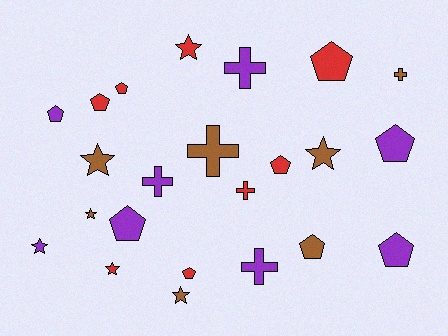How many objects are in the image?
There are 23 objects.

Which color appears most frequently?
Red, with 8 objects.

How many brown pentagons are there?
There is 1 brown pentagon.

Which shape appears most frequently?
Pentagon, with 10 objects.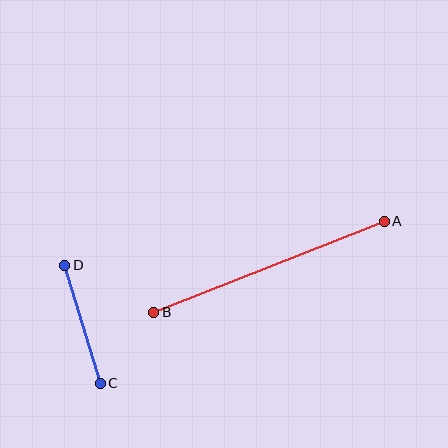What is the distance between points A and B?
The distance is approximately 248 pixels.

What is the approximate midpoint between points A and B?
The midpoint is at approximately (269, 267) pixels.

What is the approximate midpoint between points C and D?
The midpoint is at approximately (82, 324) pixels.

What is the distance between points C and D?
The distance is approximately 123 pixels.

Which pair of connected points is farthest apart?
Points A and B are farthest apart.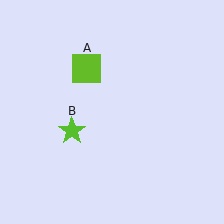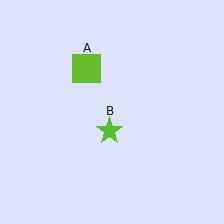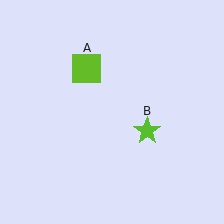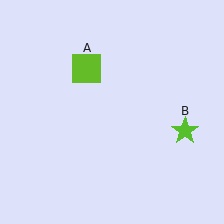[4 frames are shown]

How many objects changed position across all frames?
1 object changed position: lime star (object B).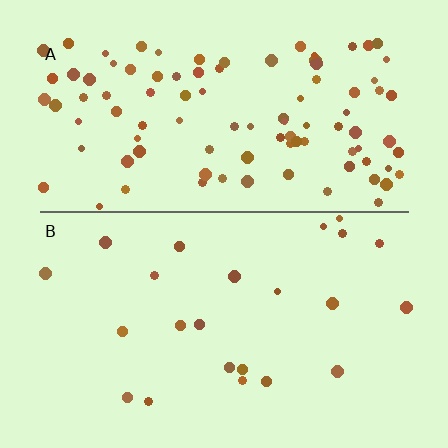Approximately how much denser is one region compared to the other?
Approximately 4.3× — region A over region B.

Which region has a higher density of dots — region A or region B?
A (the top).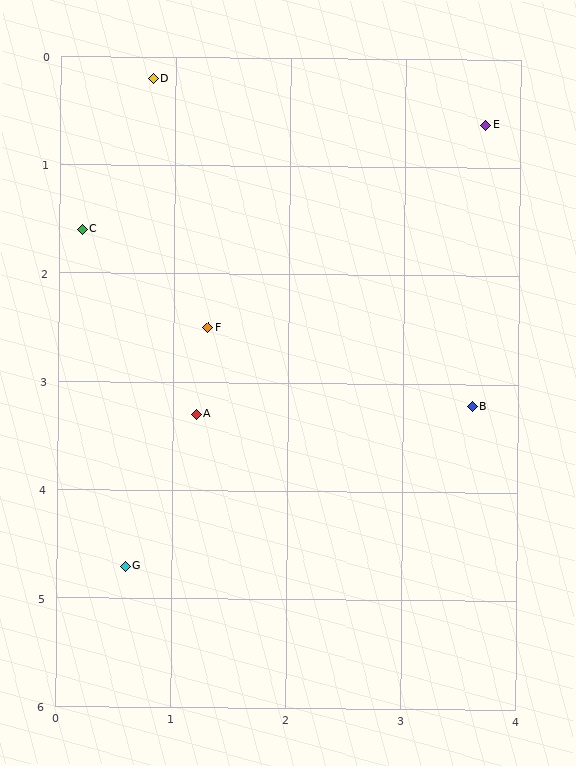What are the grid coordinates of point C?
Point C is at approximately (0.2, 1.6).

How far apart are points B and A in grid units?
Points B and A are about 2.4 grid units apart.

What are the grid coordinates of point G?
Point G is at approximately (0.6, 4.7).